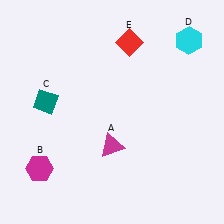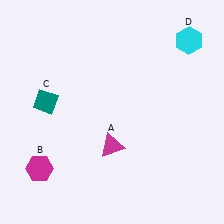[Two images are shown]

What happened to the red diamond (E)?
The red diamond (E) was removed in Image 2. It was in the top-right area of Image 1.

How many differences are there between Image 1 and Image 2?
There is 1 difference between the two images.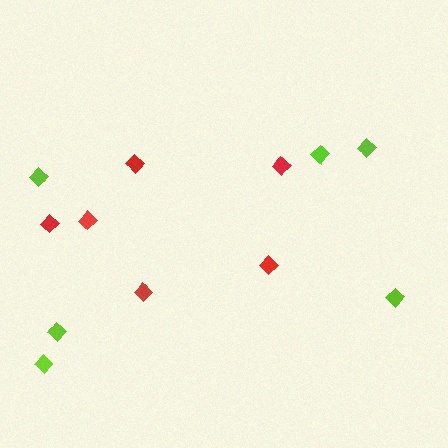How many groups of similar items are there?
There are 2 groups: one group of red diamonds (6) and one group of lime diamonds (6).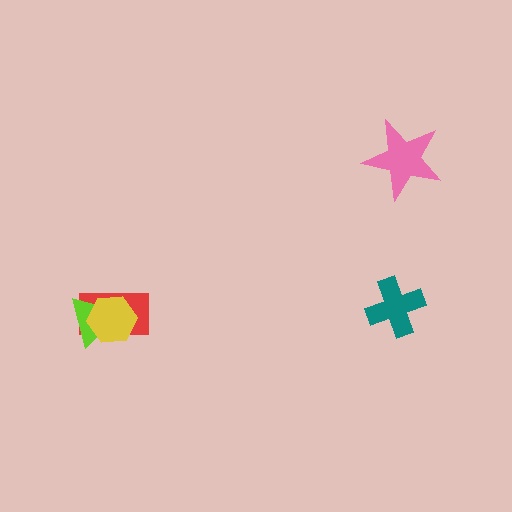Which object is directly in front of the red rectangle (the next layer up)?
The lime triangle is directly in front of the red rectangle.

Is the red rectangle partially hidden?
Yes, it is partially covered by another shape.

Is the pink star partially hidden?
No, no other shape covers it.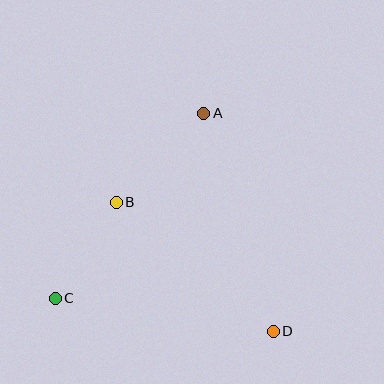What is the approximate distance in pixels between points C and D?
The distance between C and D is approximately 220 pixels.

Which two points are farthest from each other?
Points A and C are farthest from each other.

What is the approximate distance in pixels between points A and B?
The distance between A and B is approximately 125 pixels.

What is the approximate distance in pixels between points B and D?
The distance between B and D is approximately 203 pixels.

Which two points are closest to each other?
Points B and C are closest to each other.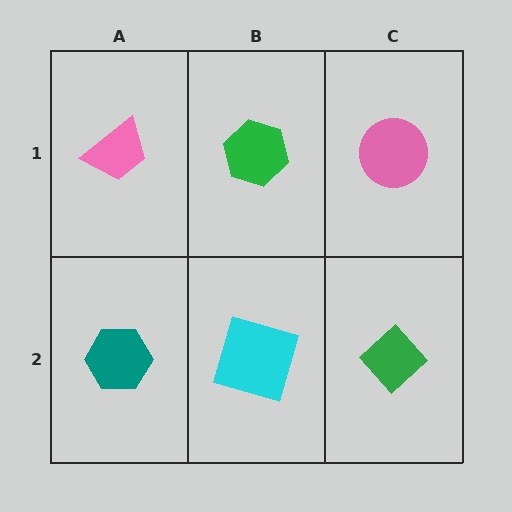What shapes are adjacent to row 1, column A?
A teal hexagon (row 2, column A), a green hexagon (row 1, column B).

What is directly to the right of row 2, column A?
A cyan square.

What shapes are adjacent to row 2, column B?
A green hexagon (row 1, column B), a teal hexagon (row 2, column A), a green diamond (row 2, column C).